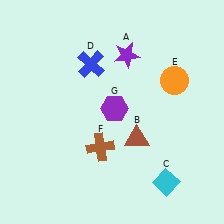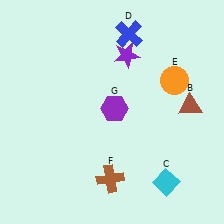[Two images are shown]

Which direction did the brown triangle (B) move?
The brown triangle (B) moved right.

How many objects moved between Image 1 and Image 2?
3 objects moved between the two images.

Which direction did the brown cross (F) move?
The brown cross (F) moved down.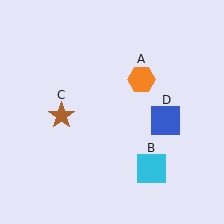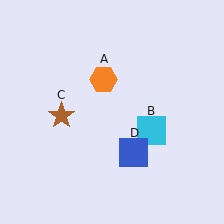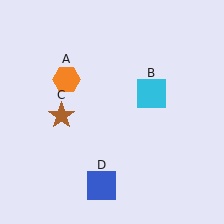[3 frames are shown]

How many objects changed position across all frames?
3 objects changed position: orange hexagon (object A), cyan square (object B), blue square (object D).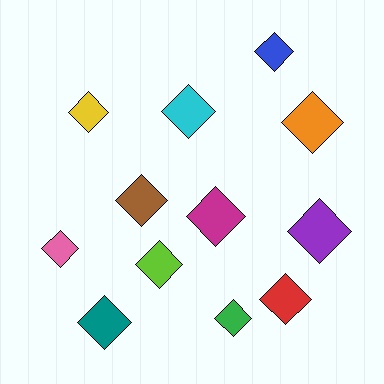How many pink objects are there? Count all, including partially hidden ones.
There is 1 pink object.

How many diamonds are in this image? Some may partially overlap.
There are 12 diamonds.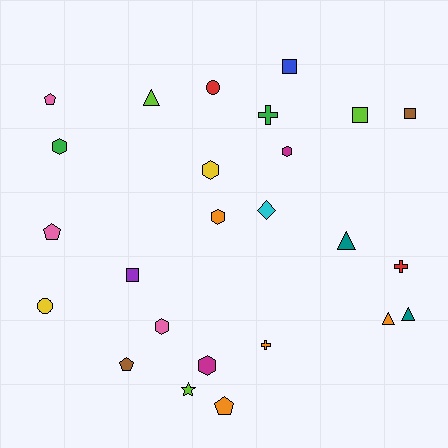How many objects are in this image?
There are 25 objects.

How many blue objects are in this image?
There is 1 blue object.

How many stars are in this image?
There is 1 star.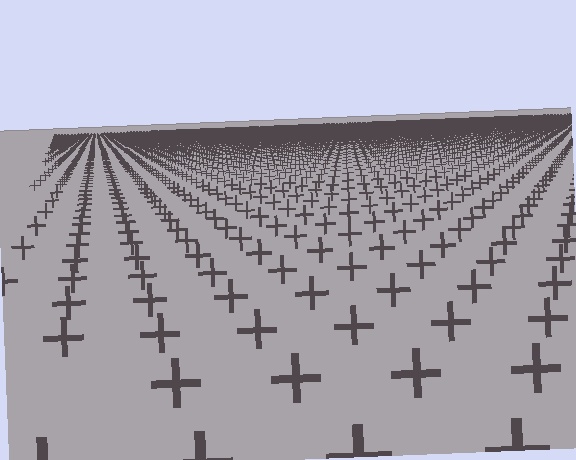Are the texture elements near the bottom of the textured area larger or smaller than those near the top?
Larger. Near the bottom, elements are closer to the viewer and appear at a bigger on-screen size.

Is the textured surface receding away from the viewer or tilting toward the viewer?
The surface is receding away from the viewer. Texture elements get smaller and denser toward the top.